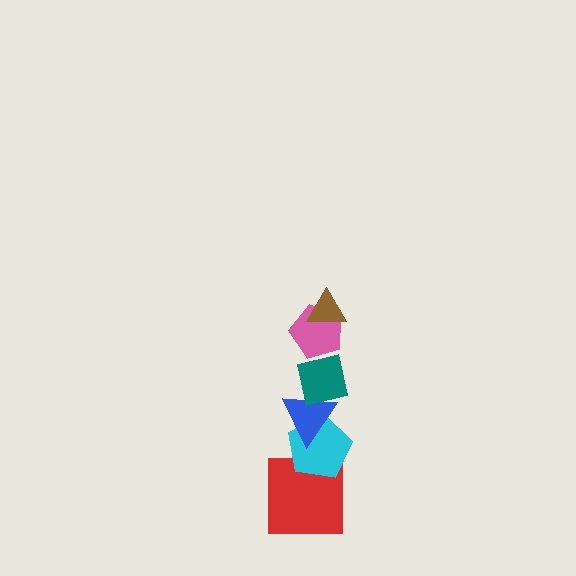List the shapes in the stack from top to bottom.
From top to bottom: the brown triangle, the pink pentagon, the teal square, the blue triangle, the cyan pentagon, the red square.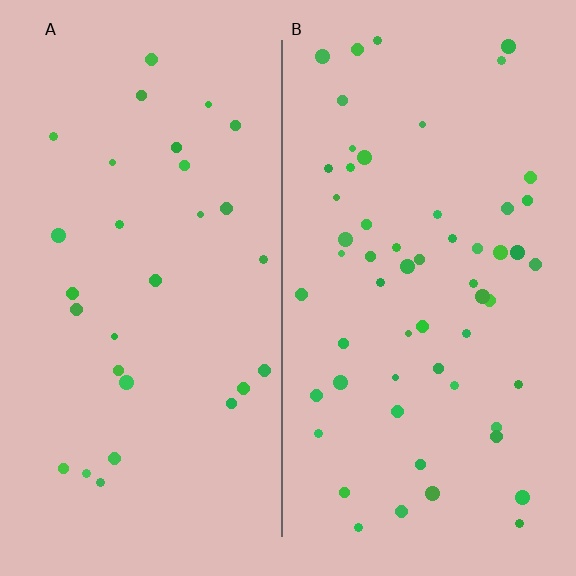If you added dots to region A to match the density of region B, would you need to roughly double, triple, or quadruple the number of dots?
Approximately double.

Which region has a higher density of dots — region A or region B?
B (the right).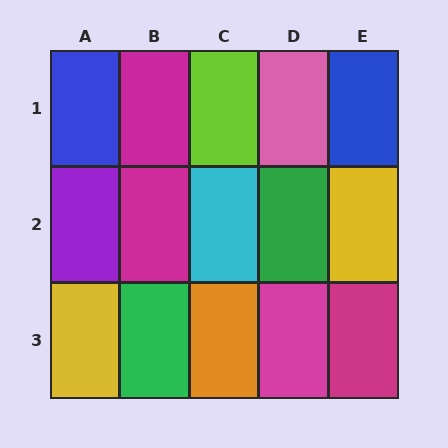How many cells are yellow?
2 cells are yellow.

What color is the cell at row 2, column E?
Yellow.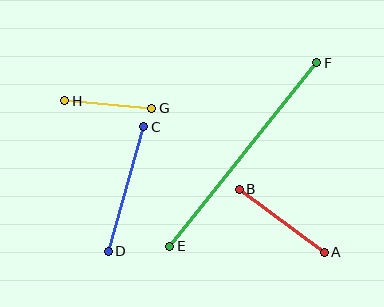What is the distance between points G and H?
The distance is approximately 87 pixels.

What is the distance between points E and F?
The distance is approximately 235 pixels.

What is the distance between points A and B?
The distance is approximately 106 pixels.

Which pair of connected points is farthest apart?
Points E and F are farthest apart.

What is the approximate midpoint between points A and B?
The midpoint is at approximately (282, 221) pixels.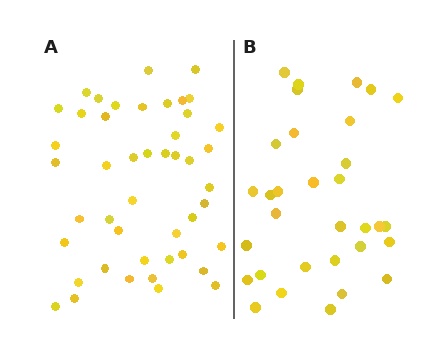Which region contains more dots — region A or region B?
Region A (the left region) has more dots.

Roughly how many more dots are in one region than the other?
Region A has approximately 15 more dots than region B.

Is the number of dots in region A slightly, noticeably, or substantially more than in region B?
Region A has noticeably more, but not dramatically so. The ratio is roughly 1.4 to 1.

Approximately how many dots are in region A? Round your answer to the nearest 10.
About 50 dots. (The exact count is 46, which rounds to 50.)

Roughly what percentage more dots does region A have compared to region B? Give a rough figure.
About 45% more.